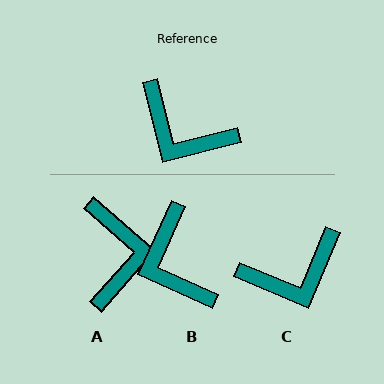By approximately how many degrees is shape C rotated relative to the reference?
Approximately 53 degrees counter-clockwise.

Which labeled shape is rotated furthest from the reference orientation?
A, about 125 degrees away.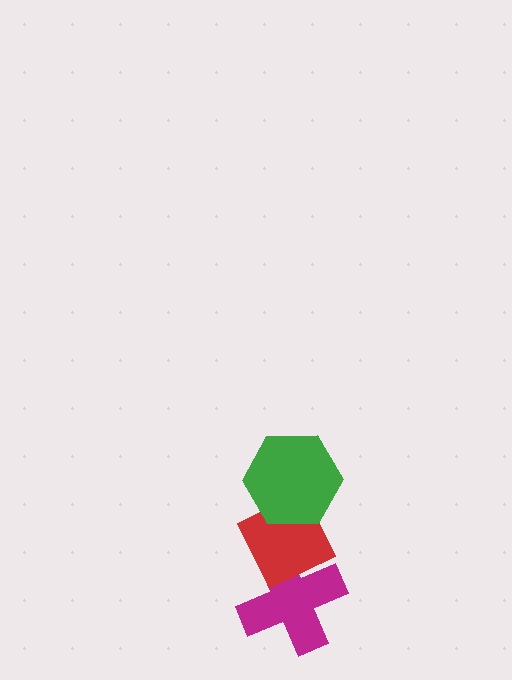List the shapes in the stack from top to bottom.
From top to bottom: the green hexagon, the red diamond, the magenta cross.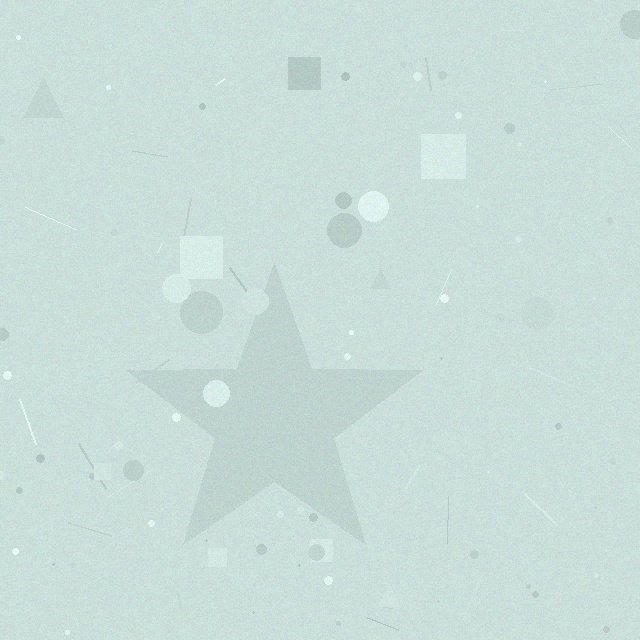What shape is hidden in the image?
A star is hidden in the image.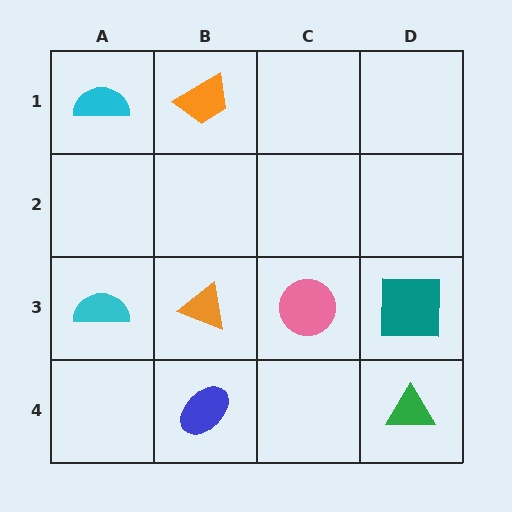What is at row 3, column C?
A pink circle.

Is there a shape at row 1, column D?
No, that cell is empty.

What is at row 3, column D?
A teal square.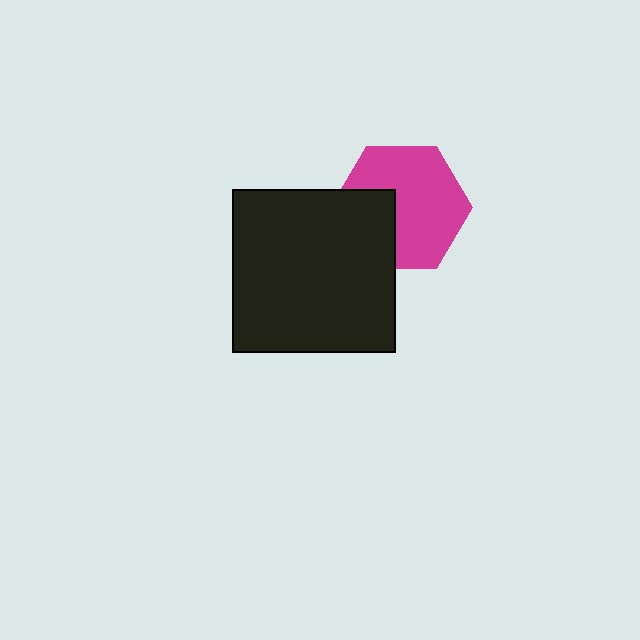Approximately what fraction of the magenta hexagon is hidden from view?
Roughly 30% of the magenta hexagon is hidden behind the black square.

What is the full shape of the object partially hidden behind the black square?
The partially hidden object is a magenta hexagon.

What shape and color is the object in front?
The object in front is a black square.